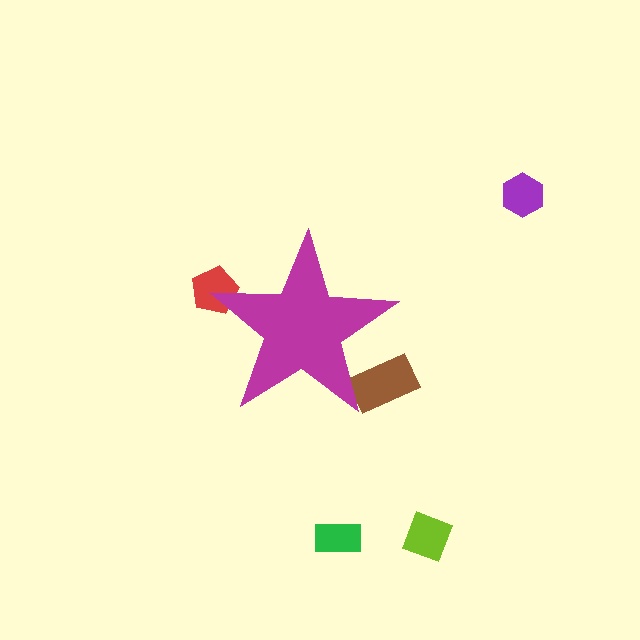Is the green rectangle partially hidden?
No, the green rectangle is fully visible.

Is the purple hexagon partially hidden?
No, the purple hexagon is fully visible.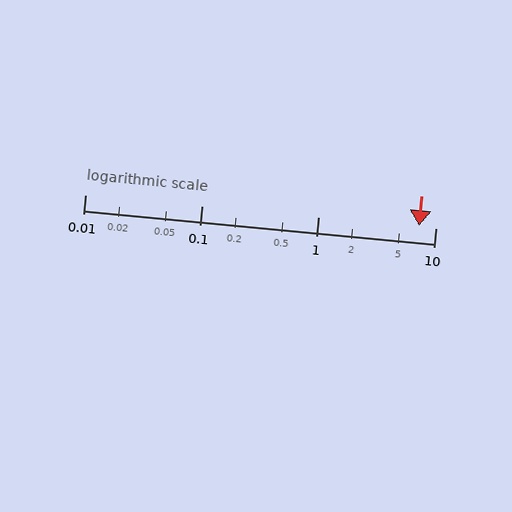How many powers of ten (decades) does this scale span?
The scale spans 3 decades, from 0.01 to 10.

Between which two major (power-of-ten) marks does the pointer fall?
The pointer is between 1 and 10.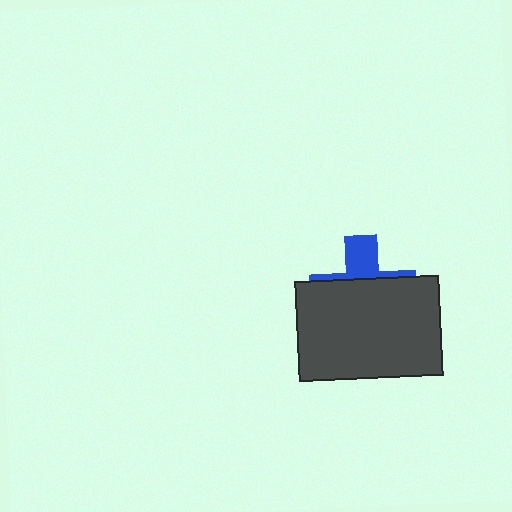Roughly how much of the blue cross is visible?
A small part of it is visible (roughly 32%).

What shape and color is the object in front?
The object in front is a dark gray rectangle.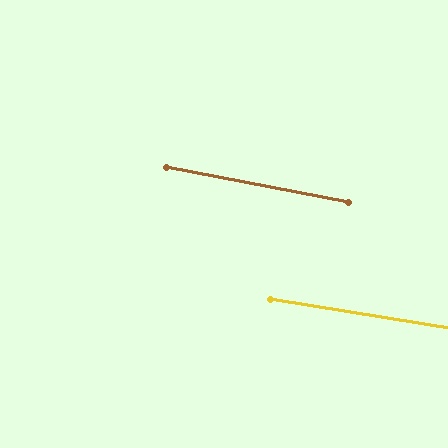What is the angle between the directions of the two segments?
Approximately 2 degrees.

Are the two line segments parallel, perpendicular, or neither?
Parallel — their directions differ by only 1.5°.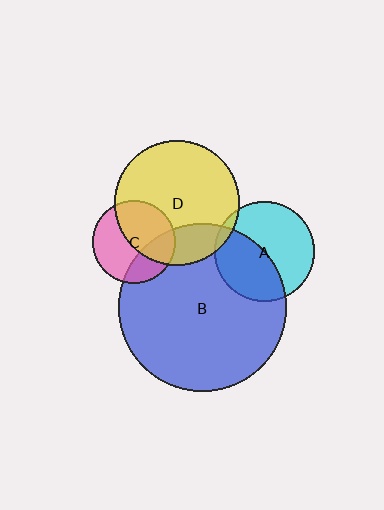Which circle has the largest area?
Circle B (blue).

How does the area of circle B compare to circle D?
Approximately 1.8 times.